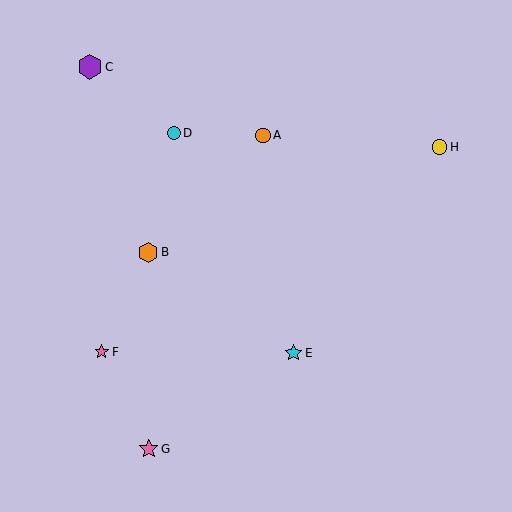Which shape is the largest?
The purple hexagon (labeled C) is the largest.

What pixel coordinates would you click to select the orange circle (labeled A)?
Click at (263, 135) to select the orange circle A.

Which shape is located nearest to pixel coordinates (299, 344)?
The cyan star (labeled E) at (294, 353) is nearest to that location.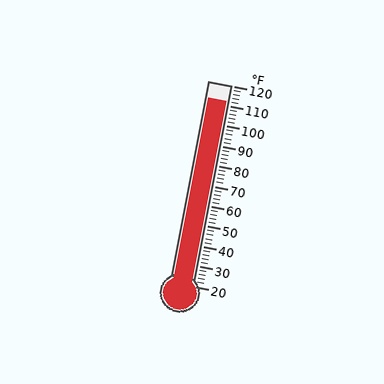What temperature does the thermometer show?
The thermometer shows approximately 112°F.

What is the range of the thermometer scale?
The thermometer scale ranges from 20°F to 120°F.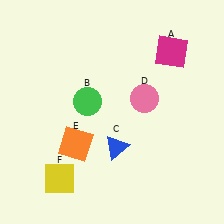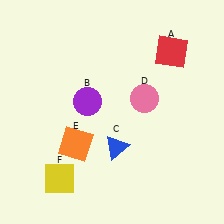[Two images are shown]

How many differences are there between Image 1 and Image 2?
There are 2 differences between the two images.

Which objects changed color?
A changed from magenta to red. B changed from green to purple.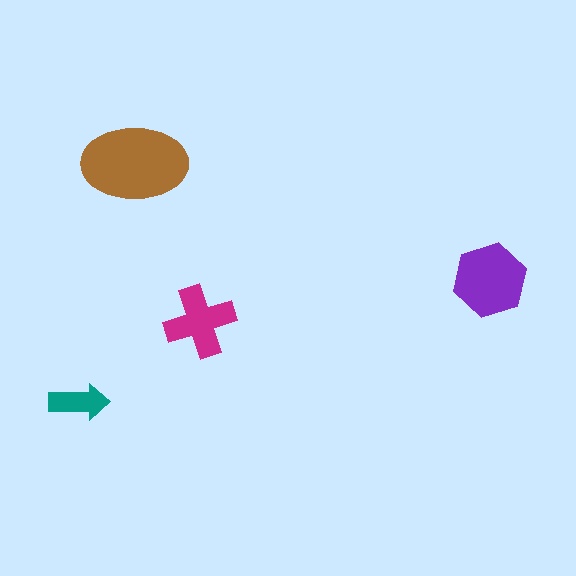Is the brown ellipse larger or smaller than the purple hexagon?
Larger.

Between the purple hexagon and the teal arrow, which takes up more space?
The purple hexagon.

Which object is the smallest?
The teal arrow.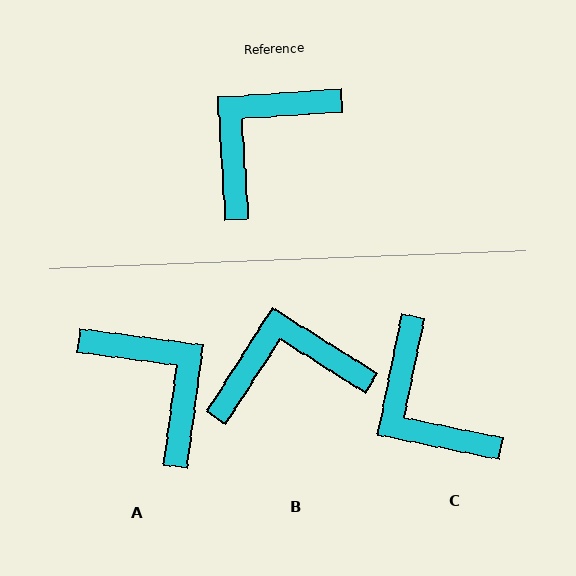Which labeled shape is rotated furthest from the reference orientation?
A, about 101 degrees away.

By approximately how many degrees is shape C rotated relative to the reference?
Approximately 75 degrees counter-clockwise.